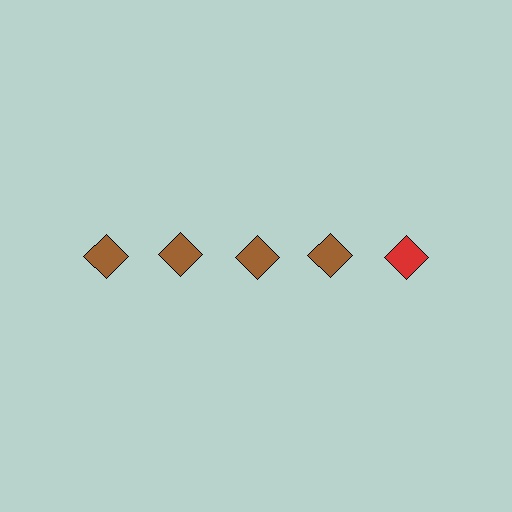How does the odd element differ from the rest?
It has a different color: red instead of brown.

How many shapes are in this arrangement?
There are 5 shapes arranged in a grid pattern.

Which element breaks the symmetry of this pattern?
The red diamond in the top row, rightmost column breaks the symmetry. All other shapes are brown diamonds.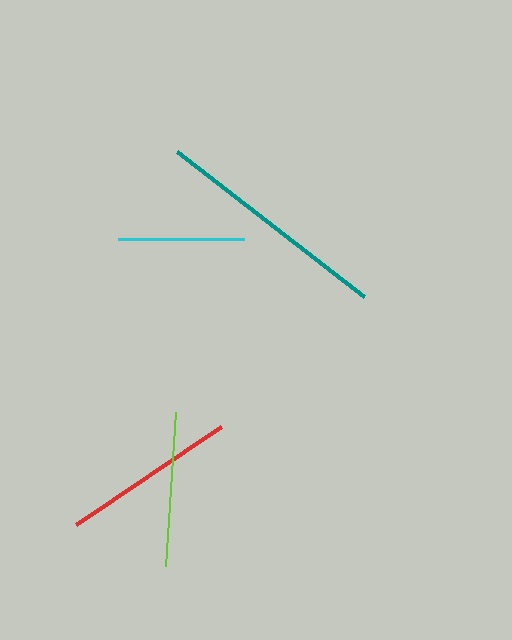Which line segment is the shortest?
The cyan line is the shortest at approximately 126 pixels.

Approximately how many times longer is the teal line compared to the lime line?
The teal line is approximately 1.5 times the length of the lime line.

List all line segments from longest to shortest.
From longest to shortest: teal, red, lime, cyan.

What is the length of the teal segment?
The teal segment is approximately 237 pixels long.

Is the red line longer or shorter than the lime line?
The red line is longer than the lime line.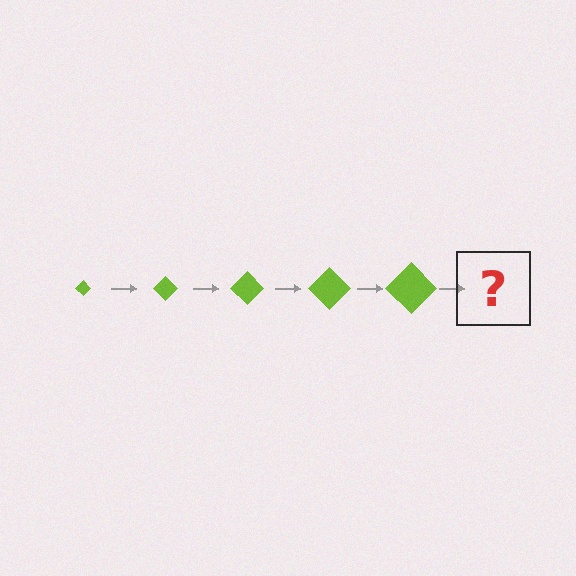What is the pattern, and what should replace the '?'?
The pattern is that the diamond gets progressively larger each step. The '?' should be a lime diamond, larger than the previous one.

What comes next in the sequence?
The next element should be a lime diamond, larger than the previous one.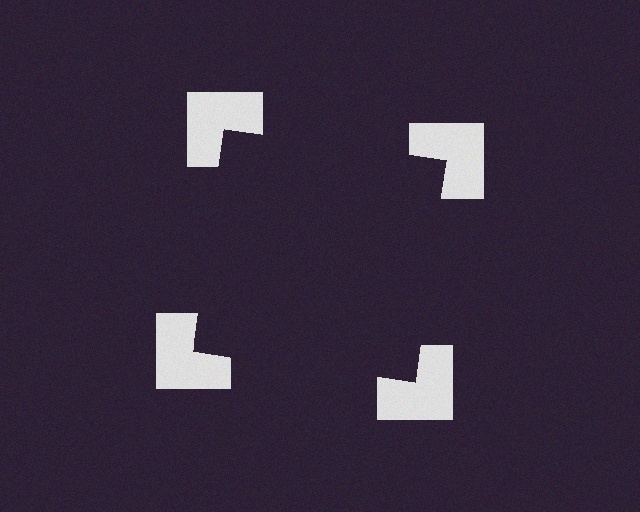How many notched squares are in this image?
There are 4 — one at each vertex of the illusory square.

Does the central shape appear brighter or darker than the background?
It typically appears slightly darker than the background, even though no actual brightness change is drawn.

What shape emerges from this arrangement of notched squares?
An illusory square — its edges are inferred from the aligned wedge cuts in the notched squares, not physically drawn.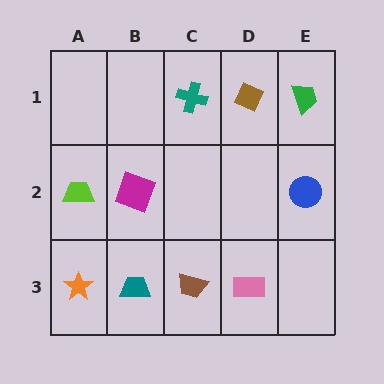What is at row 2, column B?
A magenta square.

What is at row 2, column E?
A blue circle.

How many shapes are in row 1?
3 shapes.